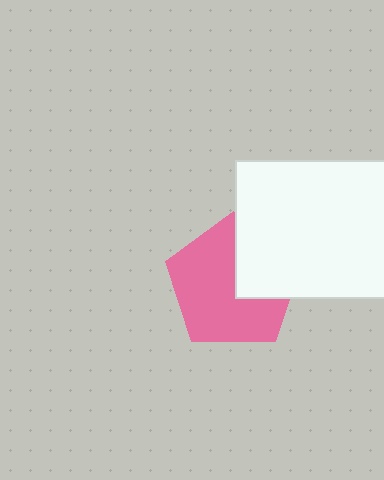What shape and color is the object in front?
The object in front is a white rectangle.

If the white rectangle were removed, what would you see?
You would see the complete pink pentagon.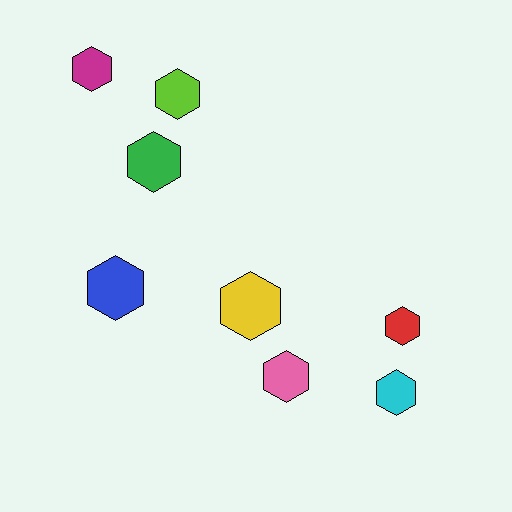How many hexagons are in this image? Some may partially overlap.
There are 8 hexagons.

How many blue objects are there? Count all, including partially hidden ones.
There is 1 blue object.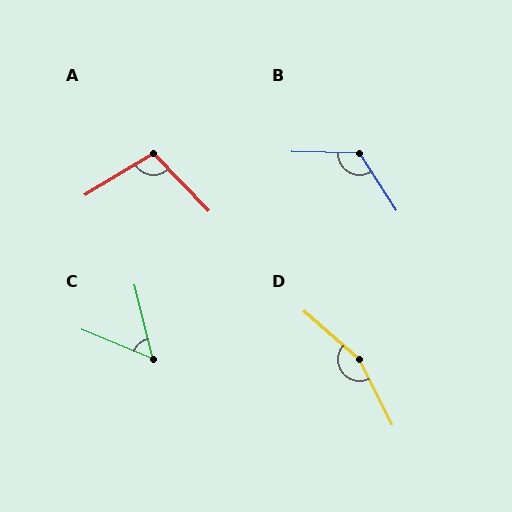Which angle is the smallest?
C, at approximately 53 degrees.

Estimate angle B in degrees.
Approximately 124 degrees.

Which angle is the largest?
D, at approximately 158 degrees.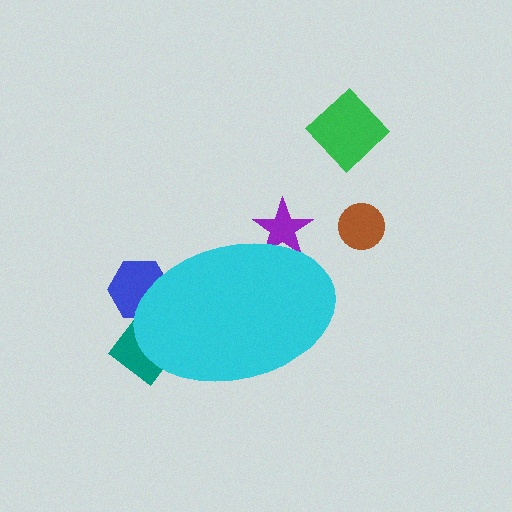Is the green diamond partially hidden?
No, the green diamond is fully visible.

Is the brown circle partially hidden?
No, the brown circle is fully visible.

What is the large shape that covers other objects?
A cyan ellipse.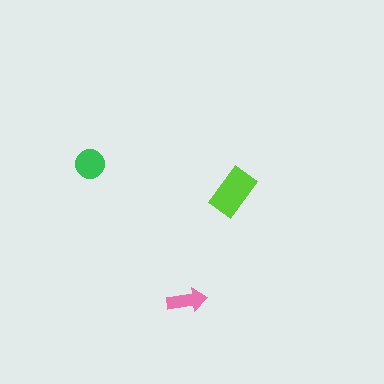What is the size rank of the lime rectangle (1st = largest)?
1st.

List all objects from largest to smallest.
The lime rectangle, the green circle, the pink arrow.